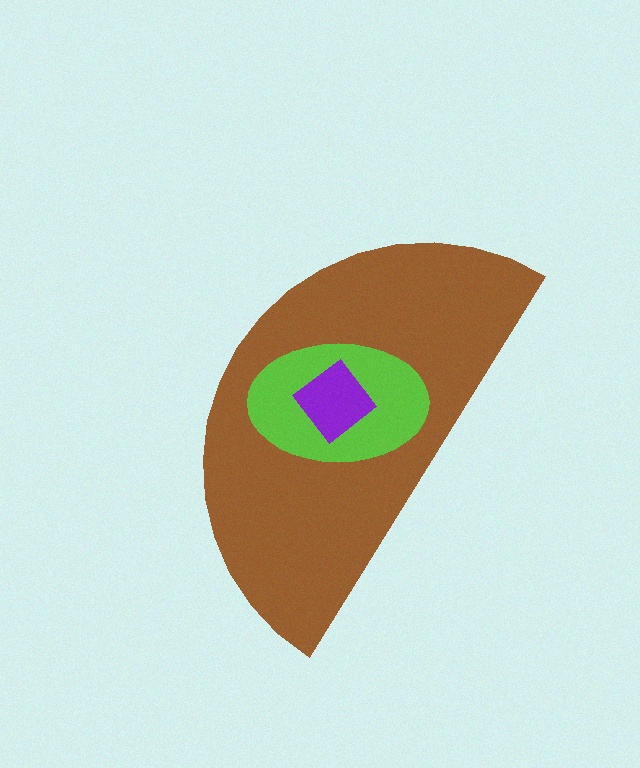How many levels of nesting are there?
3.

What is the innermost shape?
The purple diamond.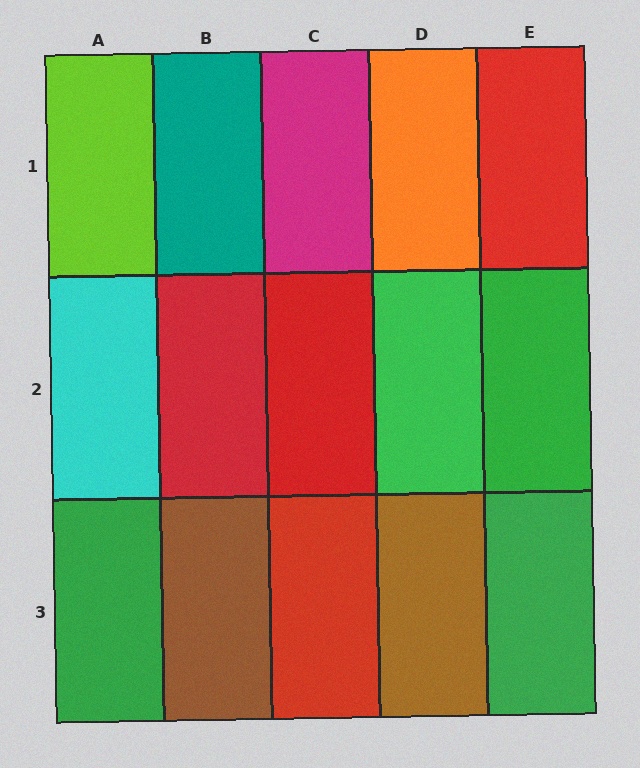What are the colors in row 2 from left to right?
Cyan, red, red, green, green.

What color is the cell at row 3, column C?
Red.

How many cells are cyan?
1 cell is cyan.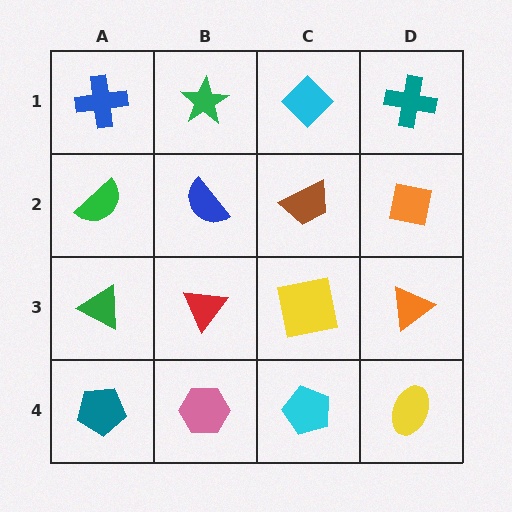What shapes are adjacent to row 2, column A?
A blue cross (row 1, column A), a green triangle (row 3, column A), a blue semicircle (row 2, column B).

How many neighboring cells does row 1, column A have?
2.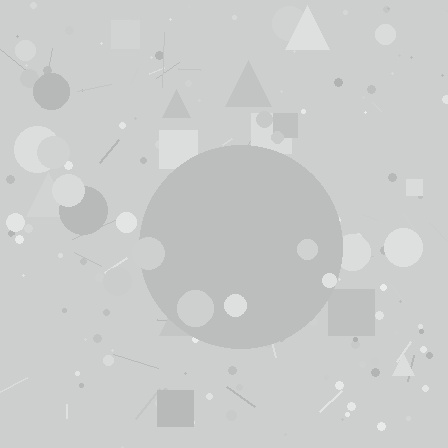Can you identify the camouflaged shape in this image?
The camouflaged shape is a circle.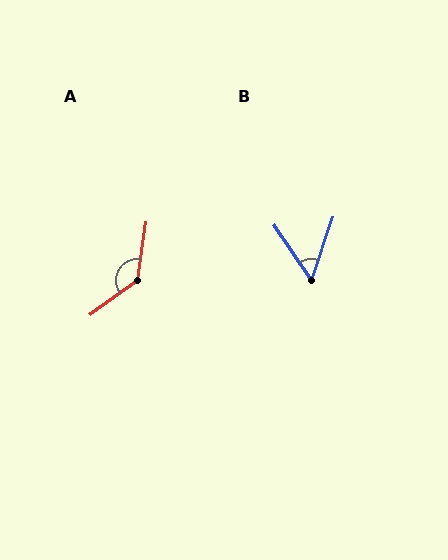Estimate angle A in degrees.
Approximately 134 degrees.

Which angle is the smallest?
B, at approximately 52 degrees.